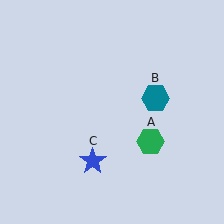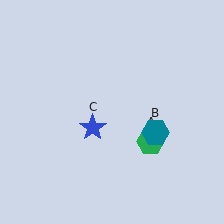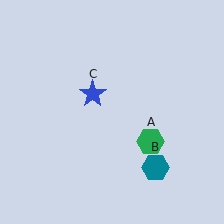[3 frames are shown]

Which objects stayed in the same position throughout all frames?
Green hexagon (object A) remained stationary.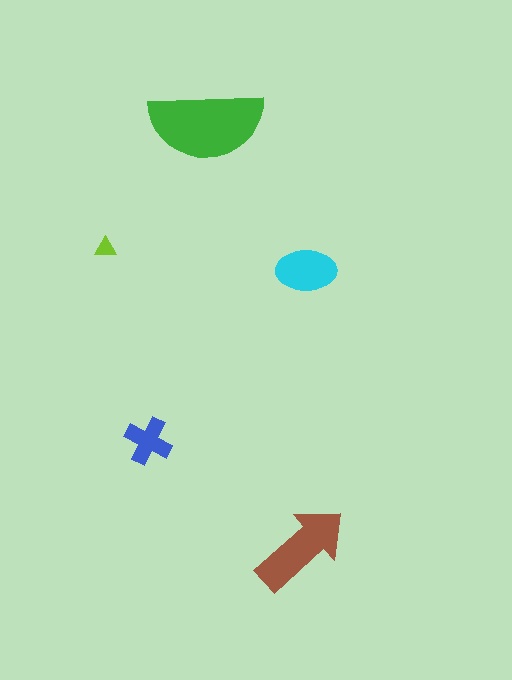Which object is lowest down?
The brown arrow is bottommost.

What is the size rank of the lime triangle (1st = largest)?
5th.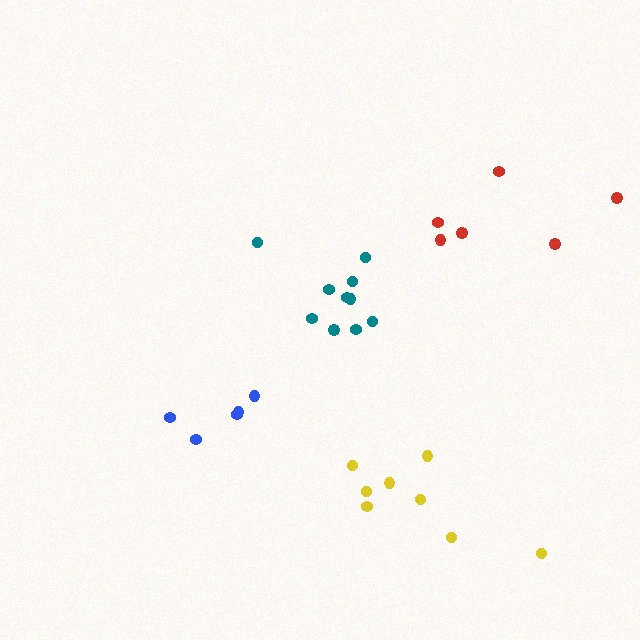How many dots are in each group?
Group 1: 8 dots, Group 2: 10 dots, Group 3: 5 dots, Group 4: 6 dots (29 total).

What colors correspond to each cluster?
The clusters are colored: yellow, teal, blue, red.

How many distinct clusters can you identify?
There are 4 distinct clusters.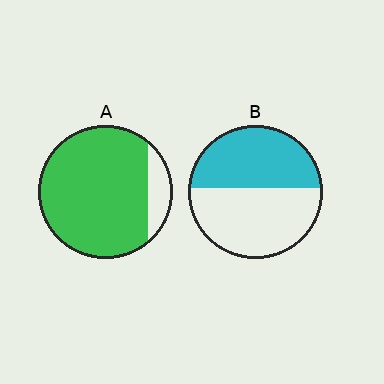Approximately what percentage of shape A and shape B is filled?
A is approximately 85% and B is approximately 45%.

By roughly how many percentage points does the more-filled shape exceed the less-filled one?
By roughly 40 percentage points (A over B).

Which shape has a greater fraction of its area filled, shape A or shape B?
Shape A.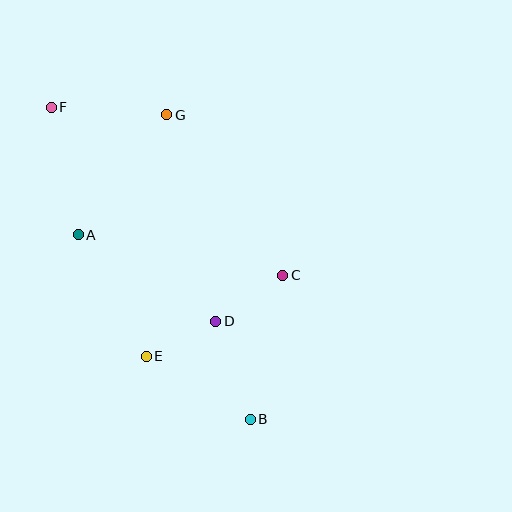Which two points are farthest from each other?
Points B and F are farthest from each other.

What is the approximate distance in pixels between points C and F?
The distance between C and F is approximately 286 pixels.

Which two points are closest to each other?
Points D and E are closest to each other.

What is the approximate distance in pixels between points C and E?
The distance between C and E is approximately 159 pixels.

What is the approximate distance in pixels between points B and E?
The distance between B and E is approximately 122 pixels.